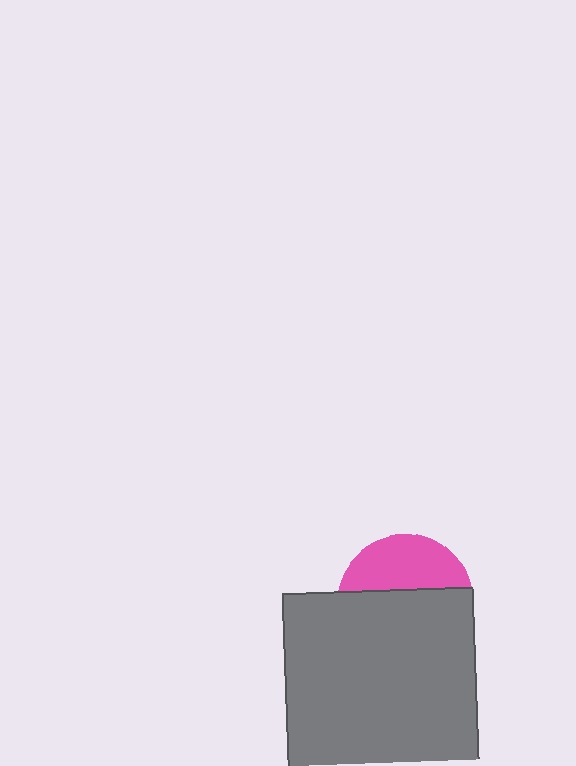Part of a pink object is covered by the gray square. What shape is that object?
It is a circle.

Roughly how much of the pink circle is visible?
A small part of it is visible (roughly 38%).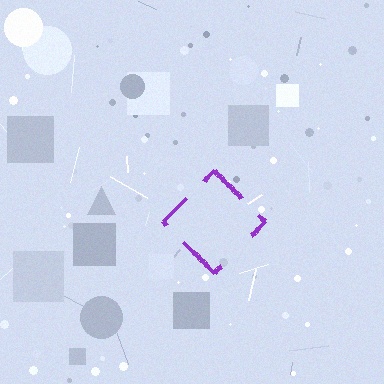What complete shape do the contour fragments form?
The contour fragments form a diamond.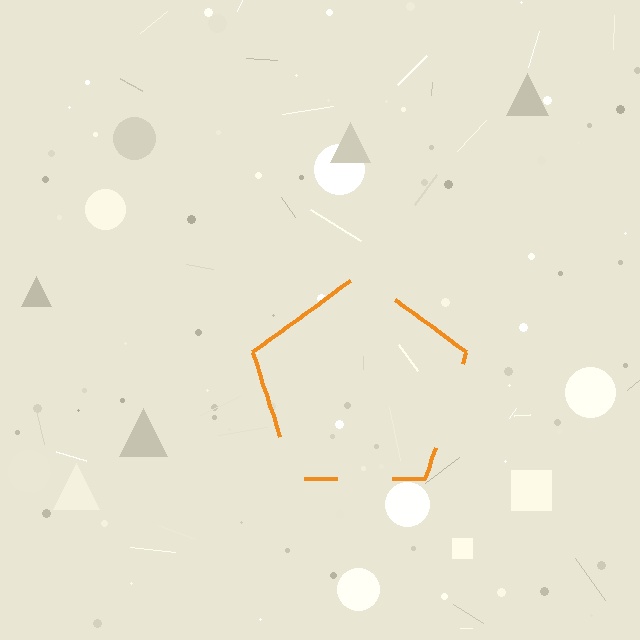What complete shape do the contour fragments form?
The contour fragments form a pentagon.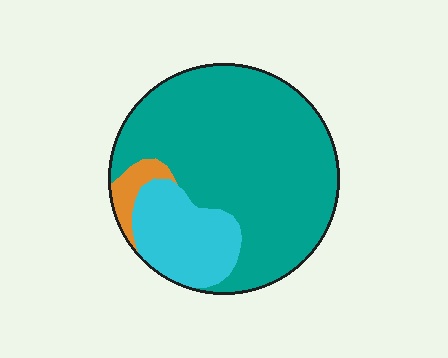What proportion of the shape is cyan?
Cyan takes up about one fifth (1/5) of the shape.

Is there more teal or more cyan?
Teal.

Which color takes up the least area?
Orange, at roughly 5%.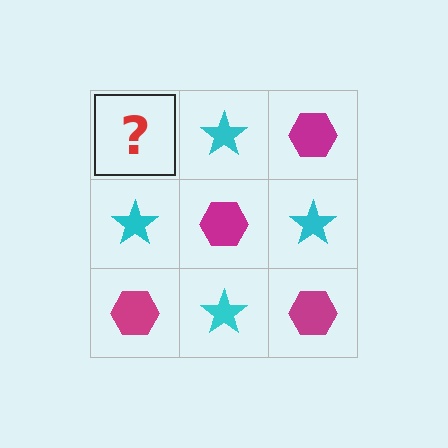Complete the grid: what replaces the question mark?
The question mark should be replaced with a magenta hexagon.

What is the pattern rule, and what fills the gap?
The rule is that it alternates magenta hexagon and cyan star in a checkerboard pattern. The gap should be filled with a magenta hexagon.